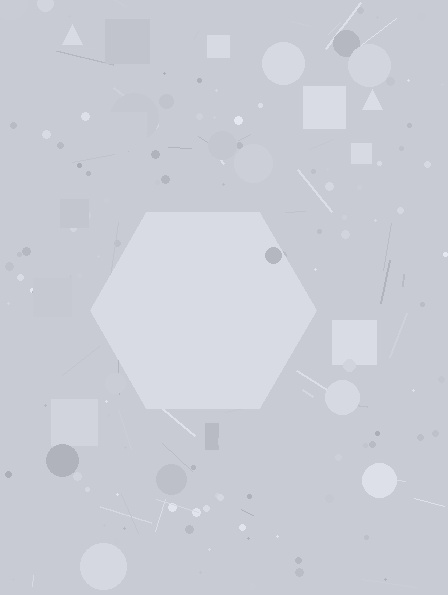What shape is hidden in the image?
A hexagon is hidden in the image.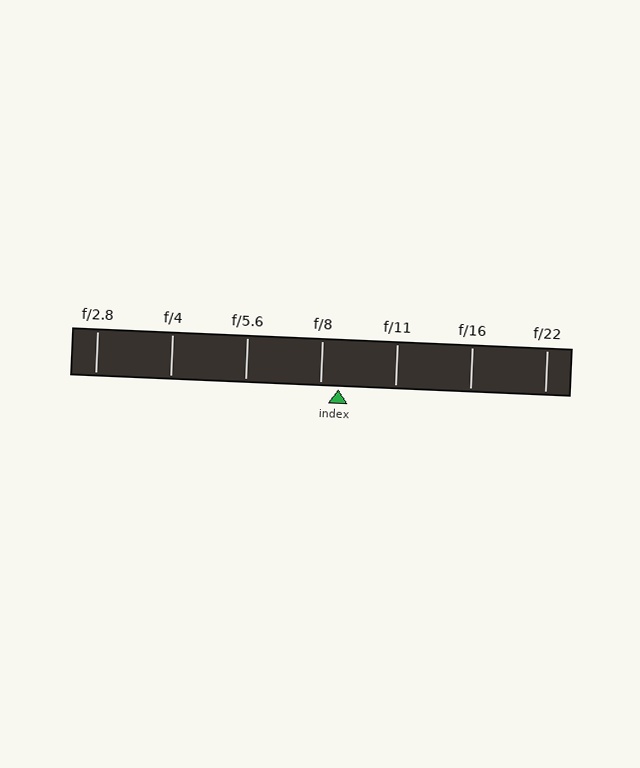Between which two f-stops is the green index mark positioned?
The index mark is between f/8 and f/11.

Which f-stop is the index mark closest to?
The index mark is closest to f/8.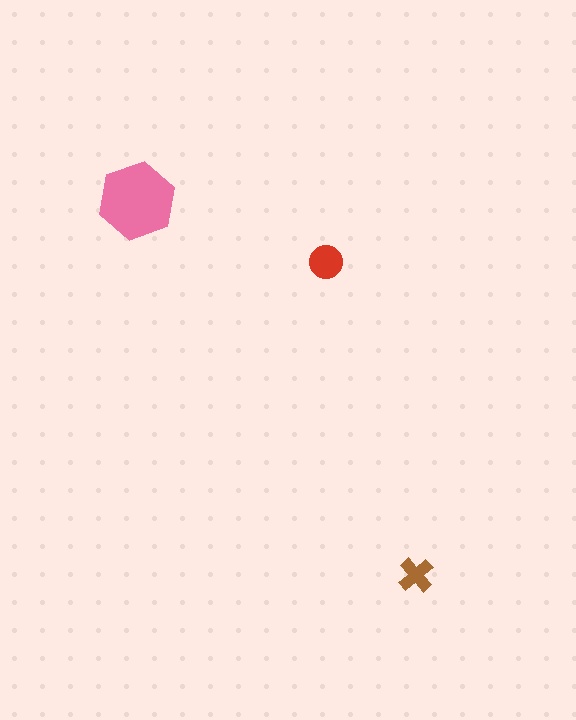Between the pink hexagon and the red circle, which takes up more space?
The pink hexagon.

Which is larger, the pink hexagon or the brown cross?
The pink hexagon.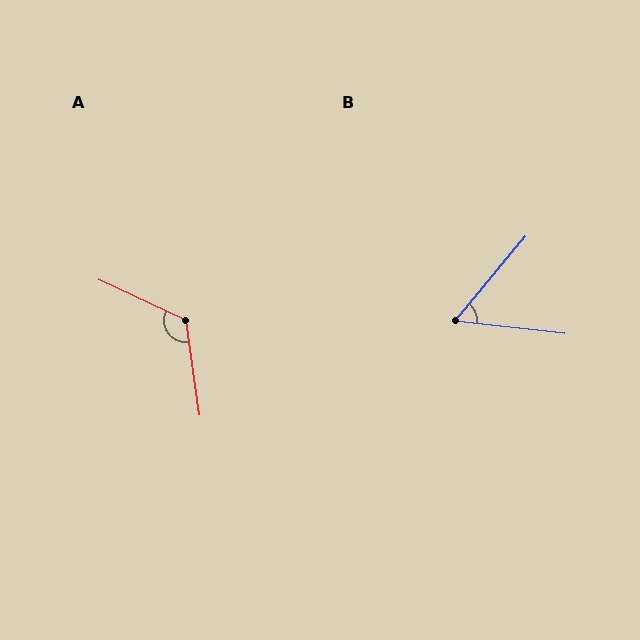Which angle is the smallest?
B, at approximately 57 degrees.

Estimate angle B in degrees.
Approximately 57 degrees.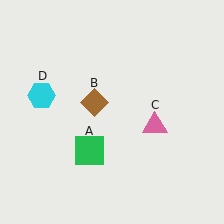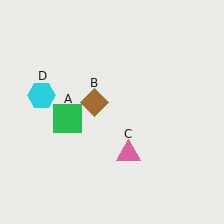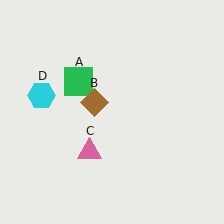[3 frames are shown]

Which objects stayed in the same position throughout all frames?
Brown diamond (object B) and cyan hexagon (object D) remained stationary.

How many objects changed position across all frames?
2 objects changed position: green square (object A), pink triangle (object C).